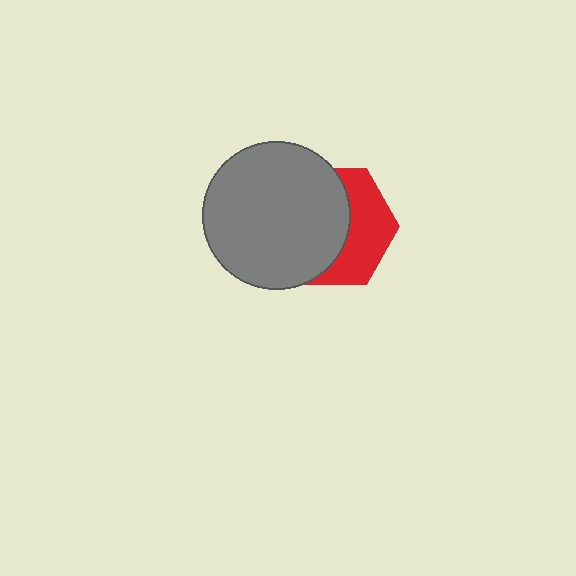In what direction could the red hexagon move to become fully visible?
The red hexagon could move right. That would shift it out from behind the gray circle entirely.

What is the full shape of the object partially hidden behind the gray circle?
The partially hidden object is a red hexagon.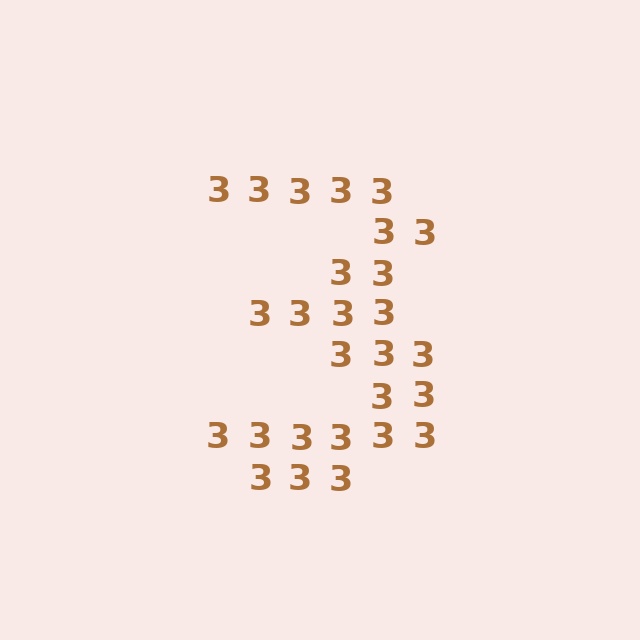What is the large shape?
The large shape is the digit 3.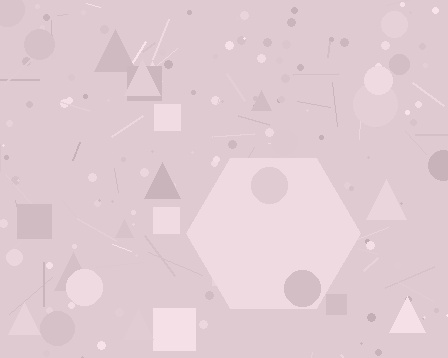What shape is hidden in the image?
A hexagon is hidden in the image.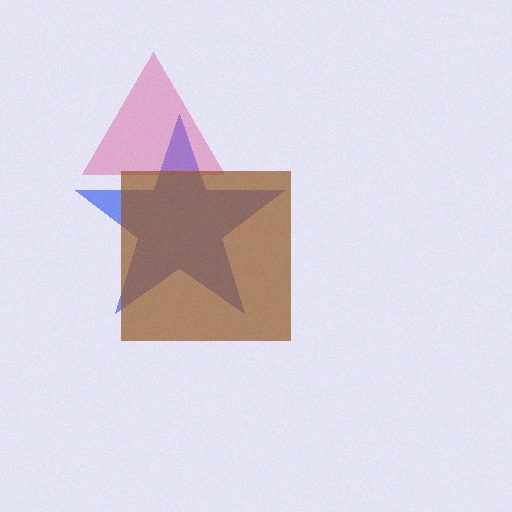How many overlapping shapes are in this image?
There are 3 overlapping shapes in the image.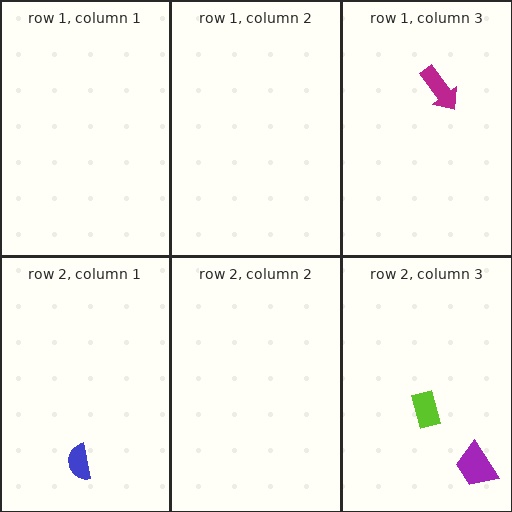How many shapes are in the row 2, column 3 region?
2.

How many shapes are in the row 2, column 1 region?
1.